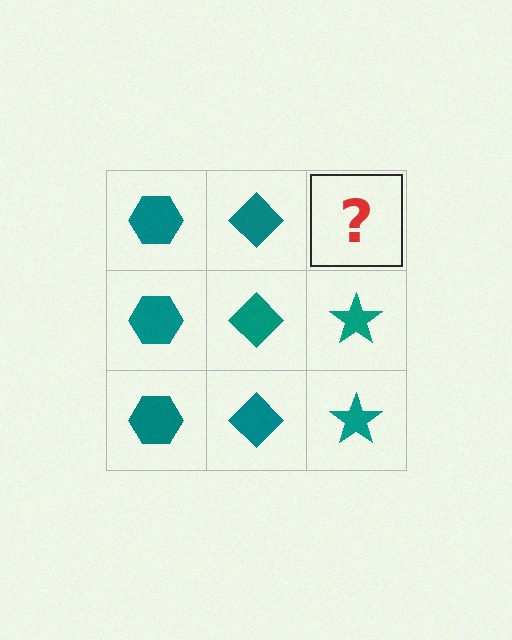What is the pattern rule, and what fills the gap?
The rule is that each column has a consistent shape. The gap should be filled with a teal star.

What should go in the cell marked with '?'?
The missing cell should contain a teal star.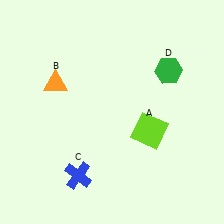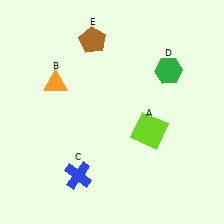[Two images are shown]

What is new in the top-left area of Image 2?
A brown pentagon (E) was added in the top-left area of Image 2.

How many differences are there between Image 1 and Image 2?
There is 1 difference between the two images.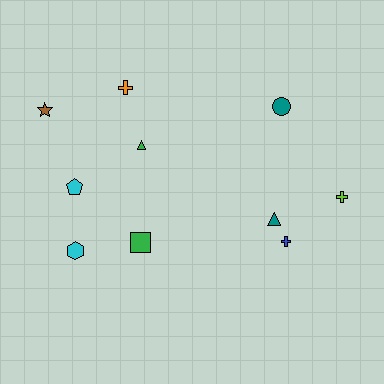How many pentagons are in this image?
There is 1 pentagon.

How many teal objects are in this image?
There are 2 teal objects.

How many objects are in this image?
There are 10 objects.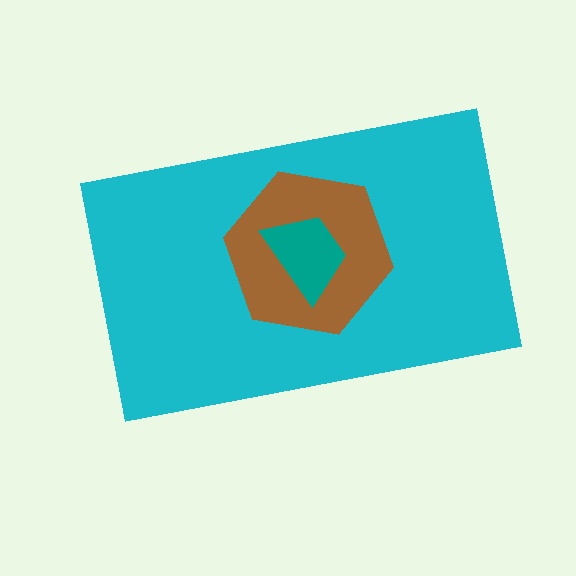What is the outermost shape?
The cyan rectangle.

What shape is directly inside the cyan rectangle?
The brown hexagon.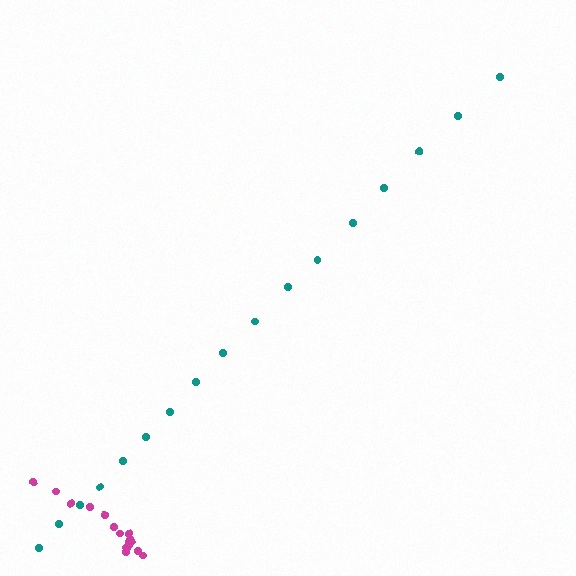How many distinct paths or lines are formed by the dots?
There are 2 distinct paths.